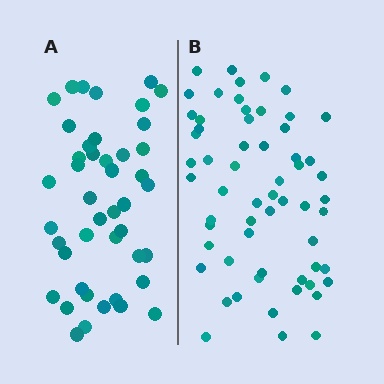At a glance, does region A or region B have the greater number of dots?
Region B (the right region) has more dots.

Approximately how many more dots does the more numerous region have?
Region B has approximately 15 more dots than region A.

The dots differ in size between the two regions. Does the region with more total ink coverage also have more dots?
No. Region A has more total ink coverage because its dots are larger, but region B actually contains more individual dots. Total area can be misleading — the number of items is what matters here.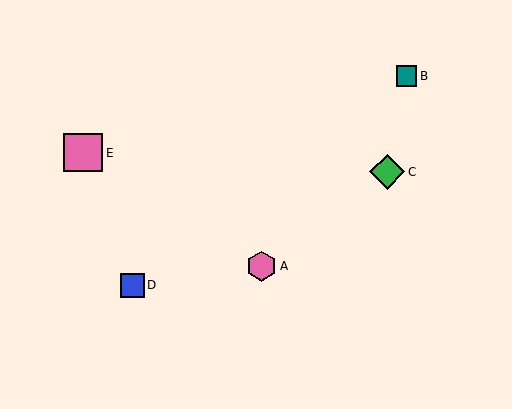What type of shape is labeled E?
Shape E is a pink square.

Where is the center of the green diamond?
The center of the green diamond is at (387, 172).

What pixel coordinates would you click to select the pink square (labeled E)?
Click at (83, 153) to select the pink square E.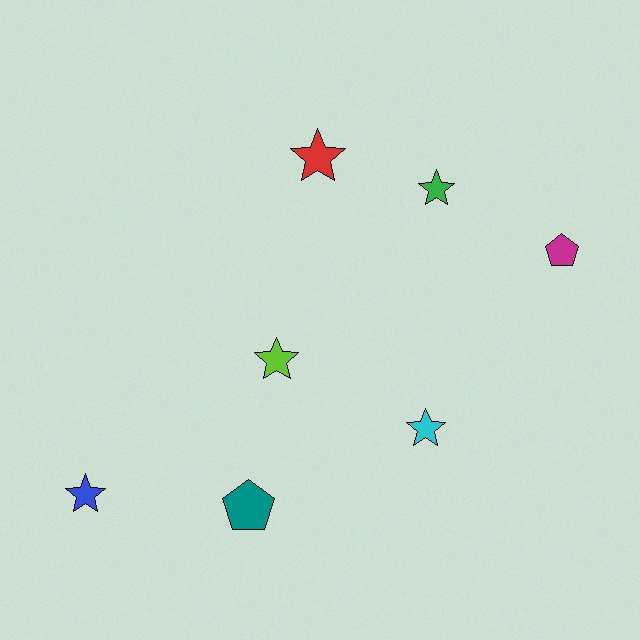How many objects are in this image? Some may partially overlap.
There are 7 objects.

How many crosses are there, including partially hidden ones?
There are no crosses.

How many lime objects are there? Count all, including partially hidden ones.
There is 1 lime object.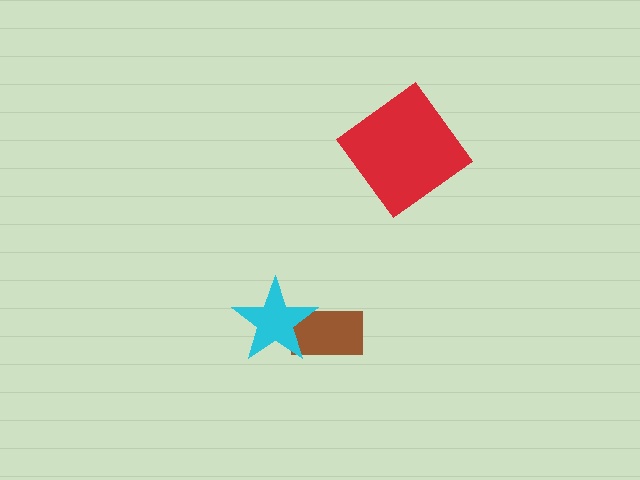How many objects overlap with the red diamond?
0 objects overlap with the red diamond.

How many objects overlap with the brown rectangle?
1 object overlaps with the brown rectangle.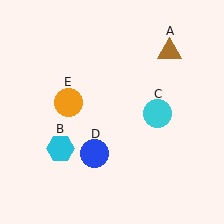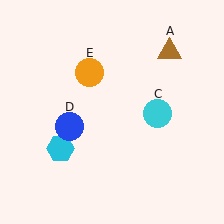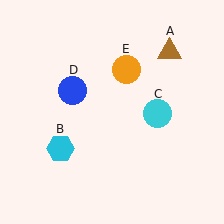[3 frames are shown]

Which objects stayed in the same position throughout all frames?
Brown triangle (object A) and cyan hexagon (object B) and cyan circle (object C) remained stationary.